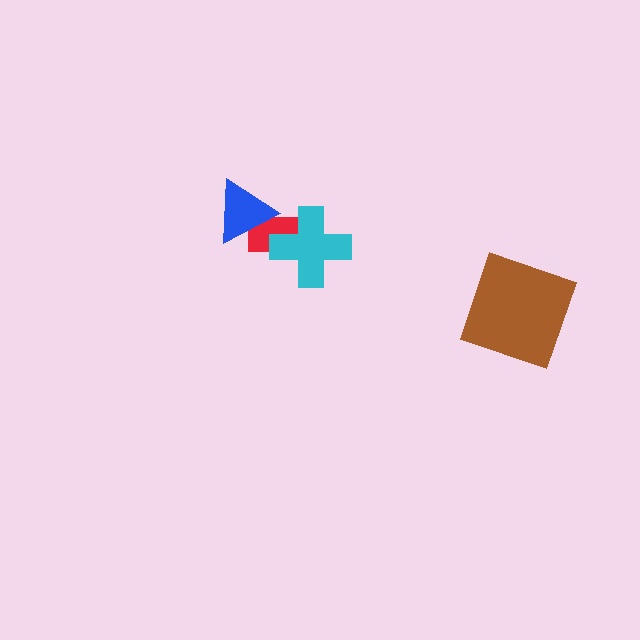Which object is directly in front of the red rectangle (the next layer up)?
The blue triangle is directly in front of the red rectangle.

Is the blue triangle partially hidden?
No, no other shape covers it.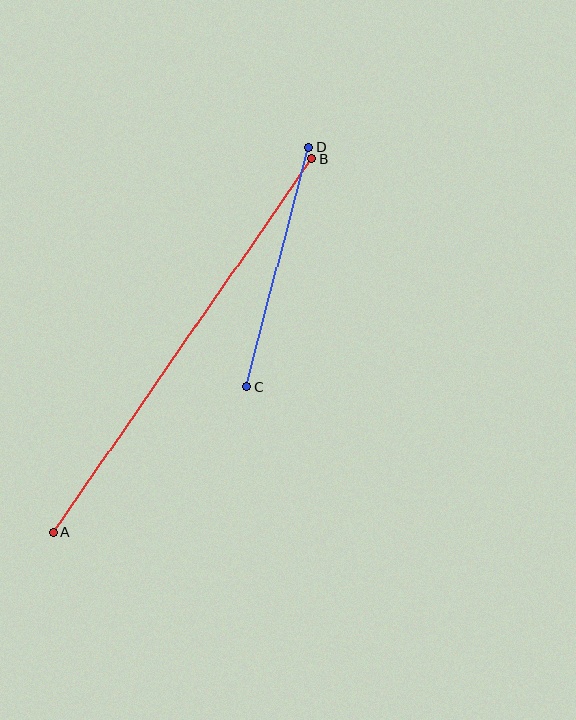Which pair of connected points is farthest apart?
Points A and B are farthest apart.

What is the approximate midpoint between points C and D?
The midpoint is at approximately (278, 267) pixels.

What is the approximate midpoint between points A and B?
The midpoint is at approximately (183, 345) pixels.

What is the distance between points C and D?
The distance is approximately 247 pixels.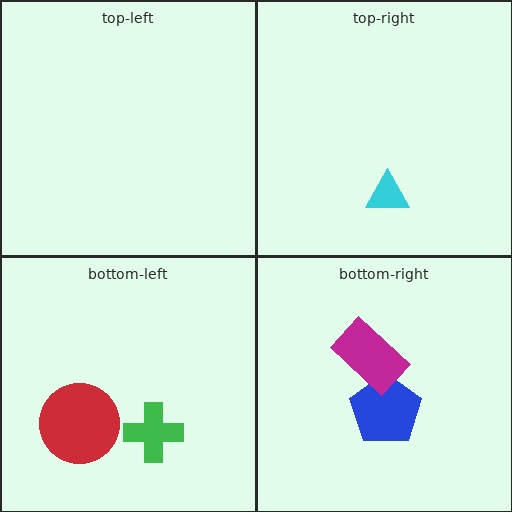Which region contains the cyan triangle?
The top-right region.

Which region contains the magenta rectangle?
The bottom-right region.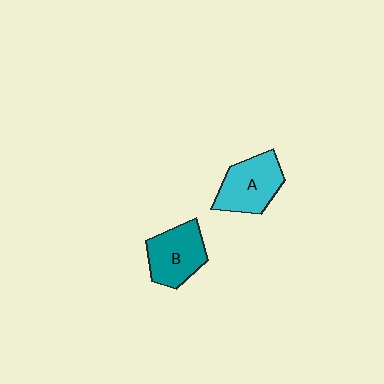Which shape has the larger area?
Shape A (cyan).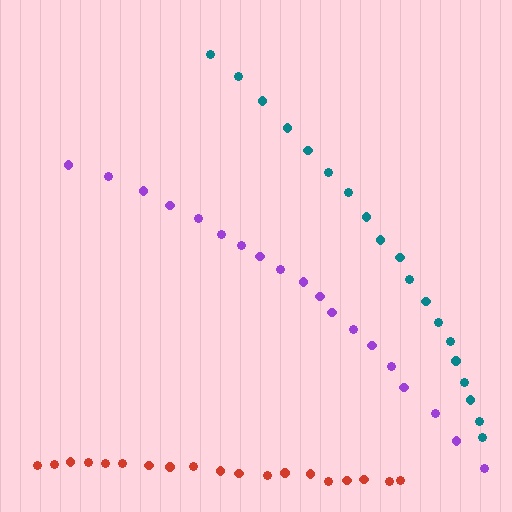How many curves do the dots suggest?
There are 3 distinct paths.